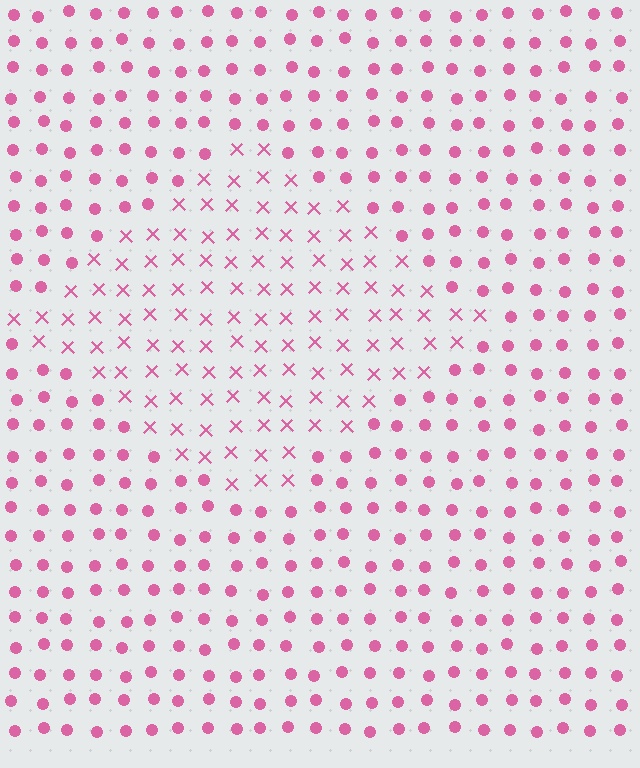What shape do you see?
I see a diamond.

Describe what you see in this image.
The image is filled with small pink elements arranged in a uniform grid. A diamond-shaped region contains X marks, while the surrounding area contains circles. The boundary is defined purely by the change in element shape.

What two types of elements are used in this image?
The image uses X marks inside the diamond region and circles outside it.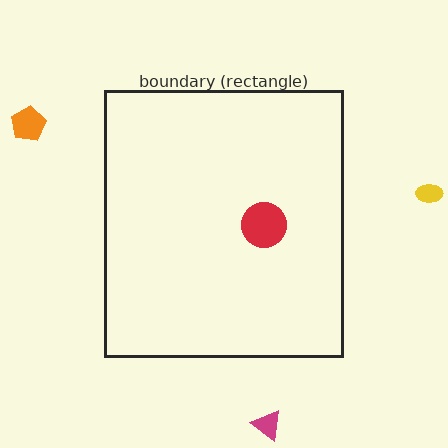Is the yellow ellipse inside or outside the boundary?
Outside.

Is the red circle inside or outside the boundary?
Inside.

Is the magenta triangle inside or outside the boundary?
Outside.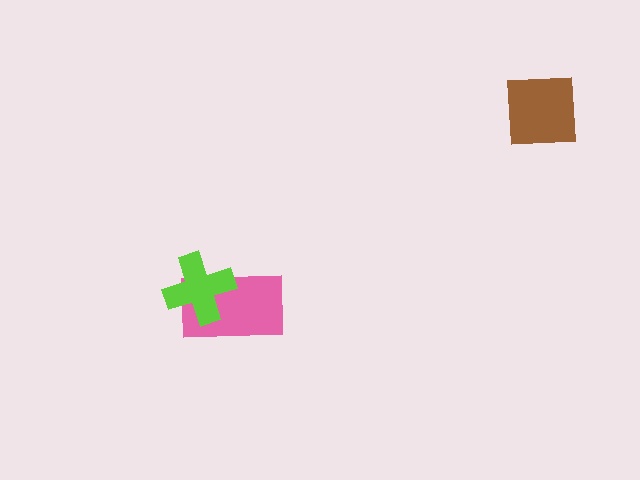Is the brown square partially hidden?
No, no other shape covers it.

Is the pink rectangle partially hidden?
Yes, it is partially covered by another shape.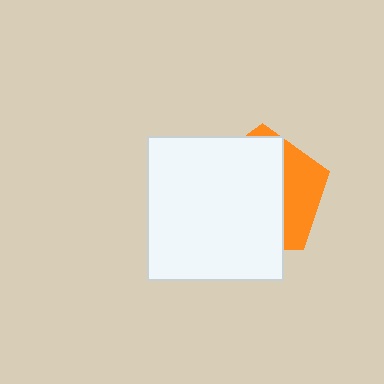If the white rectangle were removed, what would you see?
You would see the complete orange pentagon.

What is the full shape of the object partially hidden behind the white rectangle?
The partially hidden object is an orange pentagon.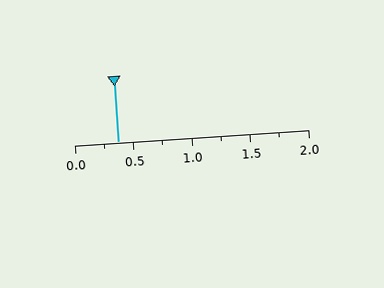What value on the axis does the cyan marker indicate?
The marker indicates approximately 0.38.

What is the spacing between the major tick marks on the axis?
The major ticks are spaced 0.5 apart.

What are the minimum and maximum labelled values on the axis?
The axis runs from 0.0 to 2.0.